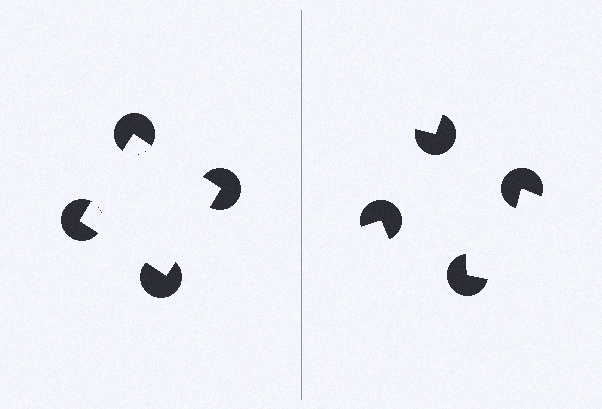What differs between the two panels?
The pac-man discs are positioned identically on both sides; only the wedge orientations differ. On the left they align to a square; on the right they are misaligned.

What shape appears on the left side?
An illusory square.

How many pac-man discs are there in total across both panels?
8 — 4 on each side.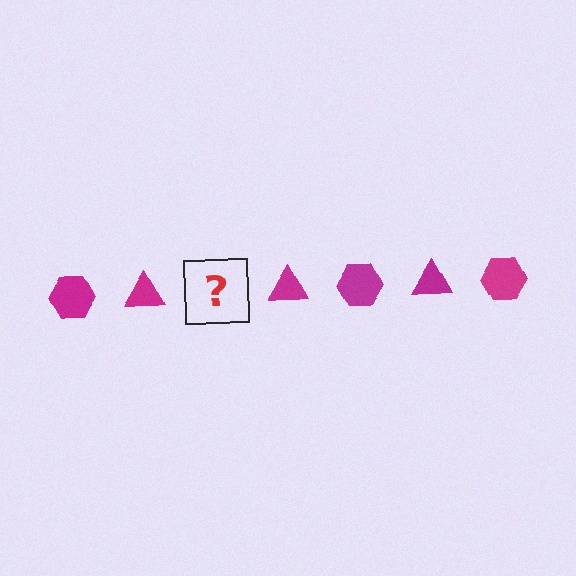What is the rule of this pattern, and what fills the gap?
The rule is that the pattern cycles through hexagon, triangle shapes in magenta. The gap should be filled with a magenta hexagon.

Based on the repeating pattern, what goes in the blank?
The blank should be a magenta hexagon.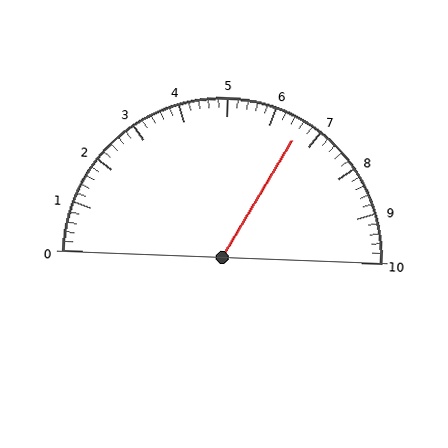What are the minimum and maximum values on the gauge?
The gauge ranges from 0 to 10.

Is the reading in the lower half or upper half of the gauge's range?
The reading is in the upper half of the range (0 to 10).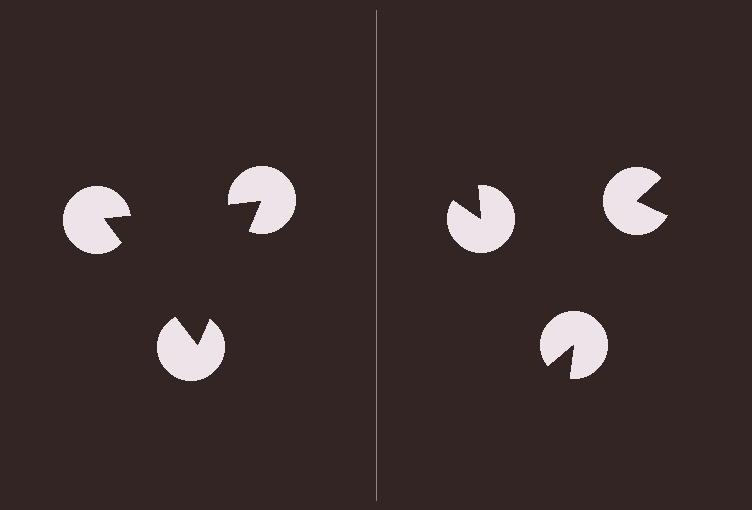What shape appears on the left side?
An illusory triangle.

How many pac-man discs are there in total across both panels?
6 — 3 on each side.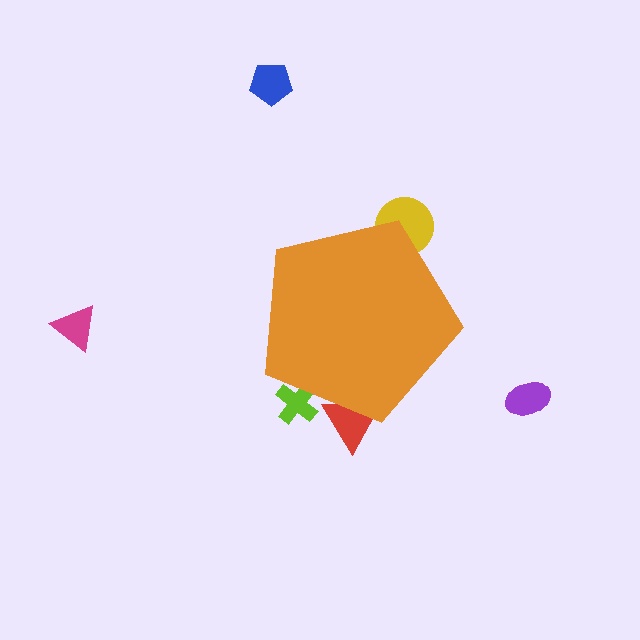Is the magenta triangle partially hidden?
No, the magenta triangle is fully visible.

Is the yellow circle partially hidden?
Yes, the yellow circle is partially hidden behind the orange pentagon.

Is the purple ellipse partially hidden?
No, the purple ellipse is fully visible.